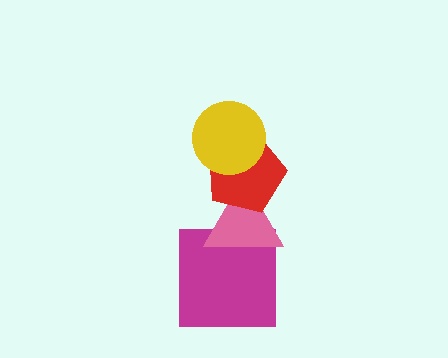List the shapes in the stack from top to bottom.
From top to bottom: the yellow circle, the red pentagon, the pink triangle, the magenta square.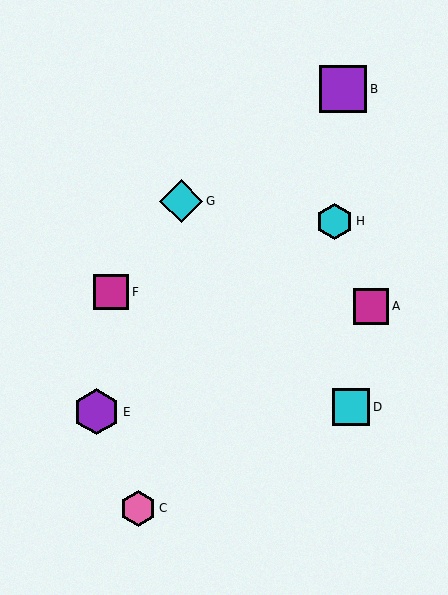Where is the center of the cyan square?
The center of the cyan square is at (351, 407).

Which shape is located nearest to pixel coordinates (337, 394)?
The cyan square (labeled D) at (351, 407) is nearest to that location.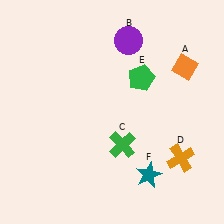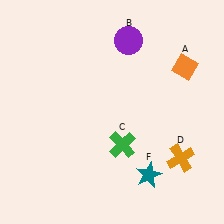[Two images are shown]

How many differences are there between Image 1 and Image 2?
There is 1 difference between the two images.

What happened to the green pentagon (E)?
The green pentagon (E) was removed in Image 2. It was in the top-right area of Image 1.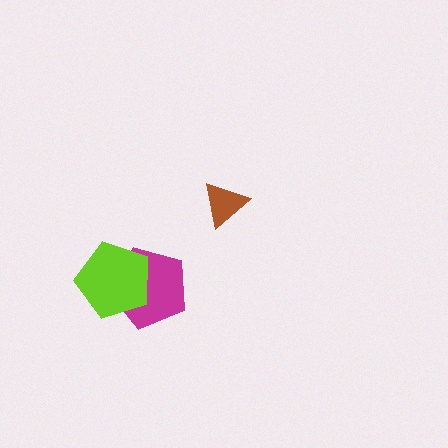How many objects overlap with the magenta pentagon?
1 object overlaps with the magenta pentagon.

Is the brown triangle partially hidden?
No, no other shape covers it.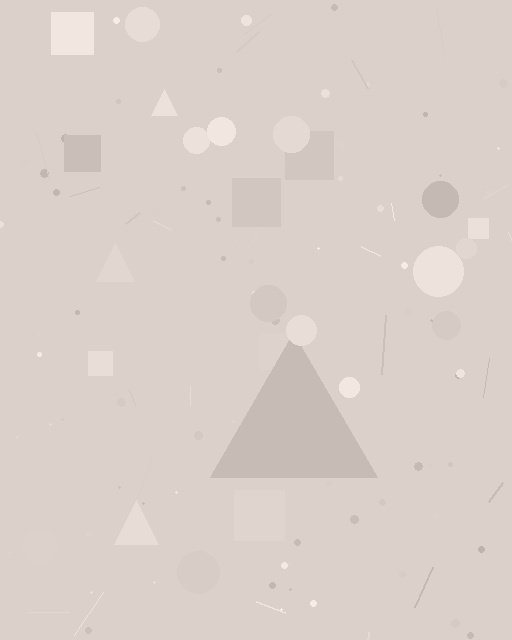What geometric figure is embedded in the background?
A triangle is embedded in the background.